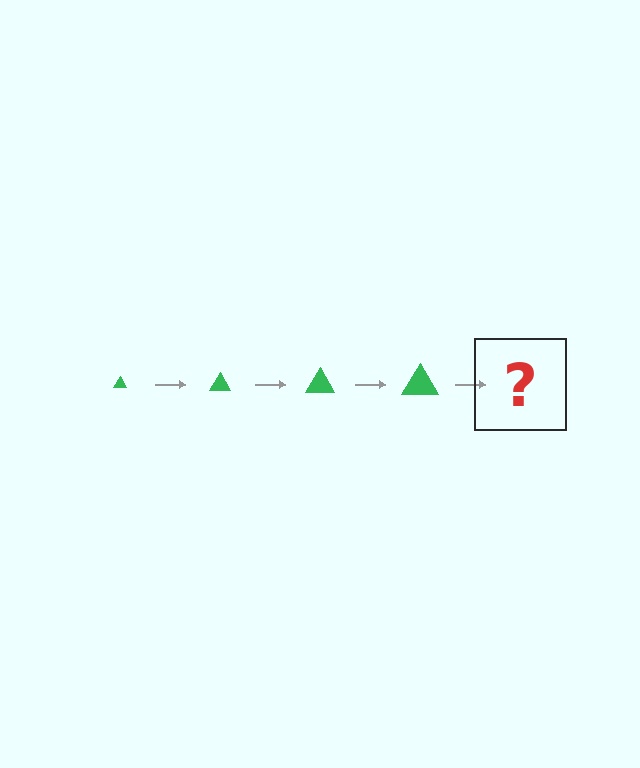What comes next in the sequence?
The next element should be a green triangle, larger than the previous one.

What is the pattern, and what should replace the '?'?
The pattern is that the triangle gets progressively larger each step. The '?' should be a green triangle, larger than the previous one.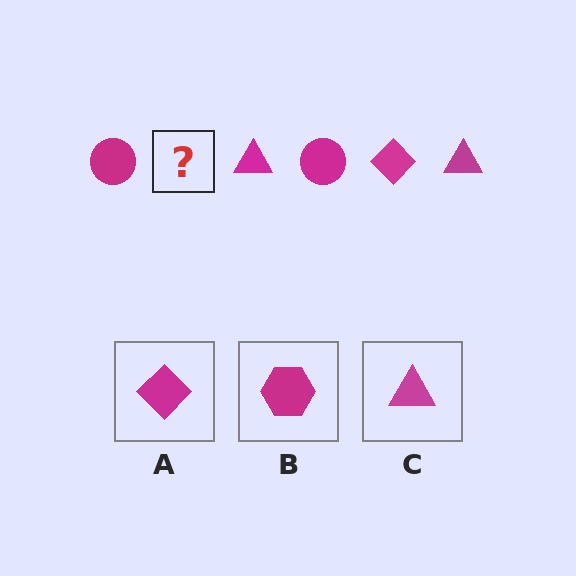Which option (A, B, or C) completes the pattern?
A.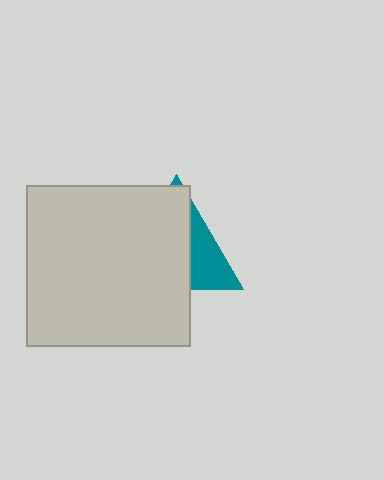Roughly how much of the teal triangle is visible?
A small part of it is visible (roughly 31%).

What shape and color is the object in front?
The object in front is a light gray rectangle.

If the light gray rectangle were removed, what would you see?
You would see the complete teal triangle.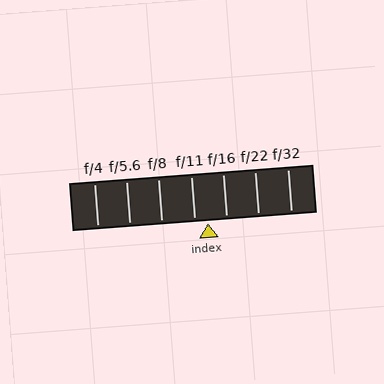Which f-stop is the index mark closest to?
The index mark is closest to f/11.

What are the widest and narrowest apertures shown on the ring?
The widest aperture shown is f/4 and the narrowest is f/32.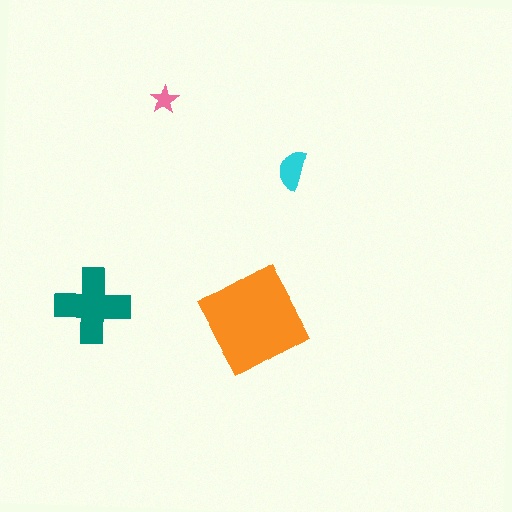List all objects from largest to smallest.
The orange diamond, the teal cross, the cyan semicircle, the pink star.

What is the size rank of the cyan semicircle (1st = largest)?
3rd.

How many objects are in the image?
There are 4 objects in the image.